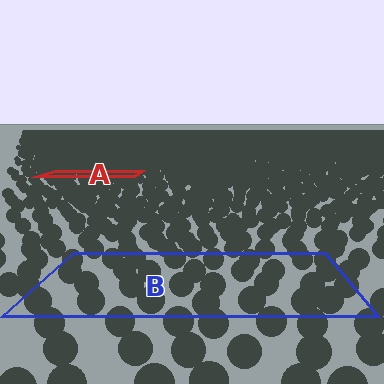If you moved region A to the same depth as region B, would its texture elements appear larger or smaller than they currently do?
They would appear larger. At a closer depth, the same texture elements are projected at a bigger on-screen size.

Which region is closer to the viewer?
Region B is closer. The texture elements there are larger and more spread out.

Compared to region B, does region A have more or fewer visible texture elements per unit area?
Region A has more texture elements per unit area — they are packed more densely because it is farther away.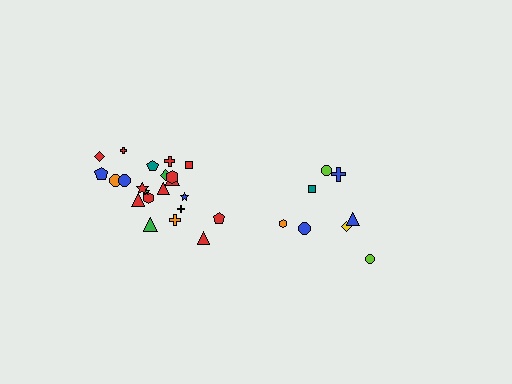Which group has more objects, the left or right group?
The left group.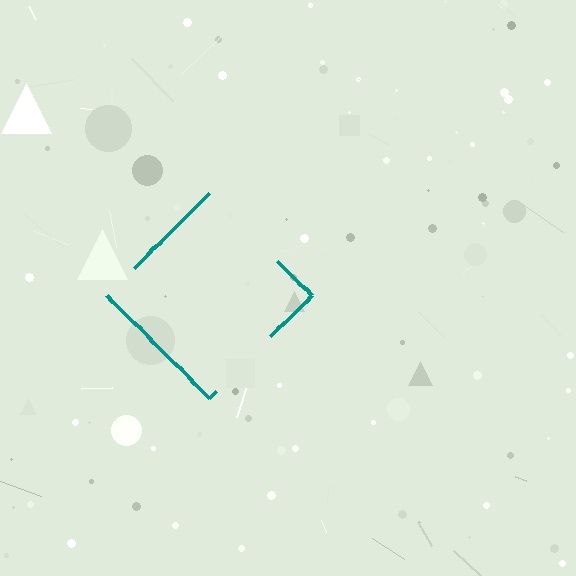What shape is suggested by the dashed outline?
The dashed outline suggests a diamond.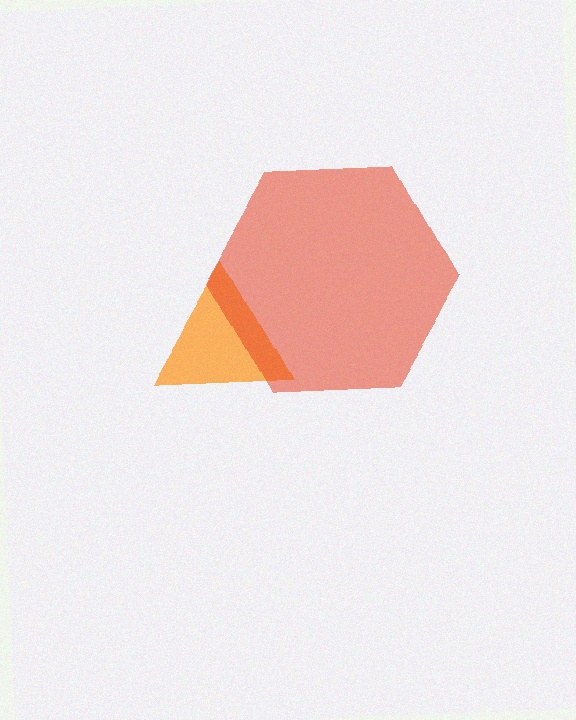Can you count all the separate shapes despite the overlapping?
Yes, there are 2 separate shapes.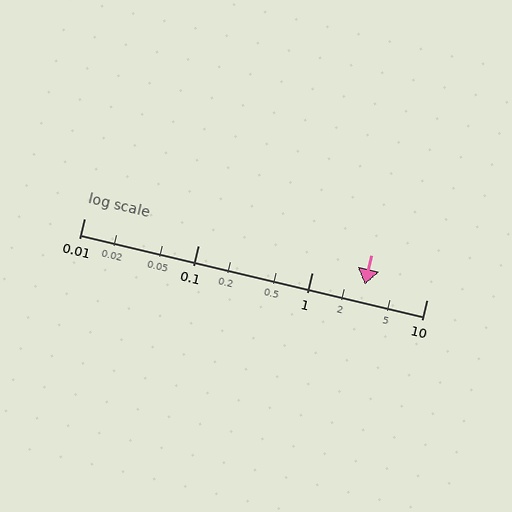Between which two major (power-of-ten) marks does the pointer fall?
The pointer is between 1 and 10.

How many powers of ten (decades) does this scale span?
The scale spans 3 decades, from 0.01 to 10.